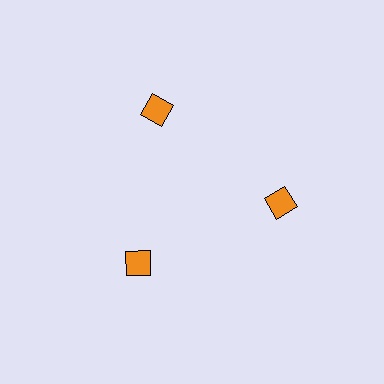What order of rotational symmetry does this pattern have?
This pattern has 3-fold rotational symmetry.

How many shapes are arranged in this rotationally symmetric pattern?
There are 3 shapes, arranged in 3 groups of 1.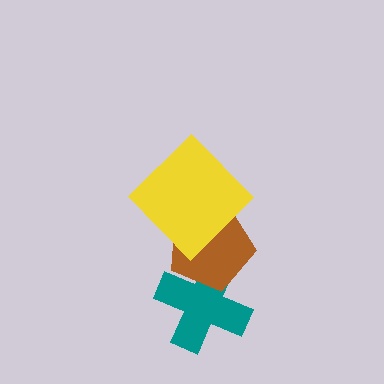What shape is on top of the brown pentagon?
The yellow diamond is on top of the brown pentagon.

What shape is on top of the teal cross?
The brown pentagon is on top of the teal cross.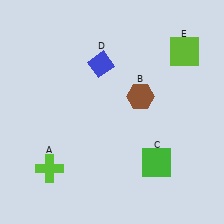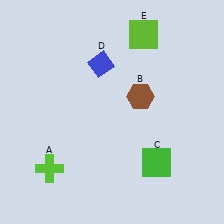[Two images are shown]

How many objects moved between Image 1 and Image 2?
1 object moved between the two images.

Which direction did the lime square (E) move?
The lime square (E) moved left.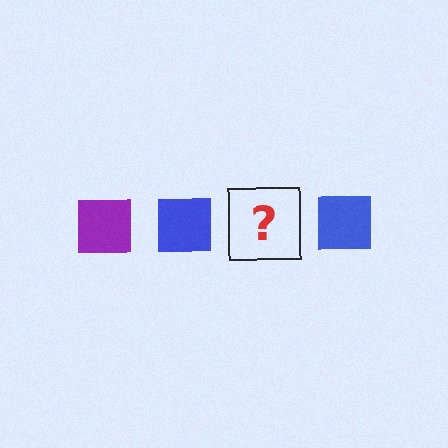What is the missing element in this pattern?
The missing element is a purple square.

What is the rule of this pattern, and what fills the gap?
The rule is that the pattern cycles through purple, blue squares. The gap should be filled with a purple square.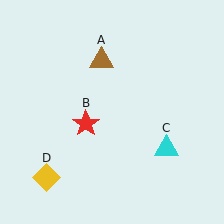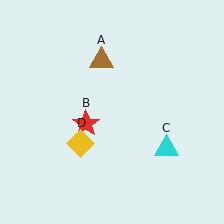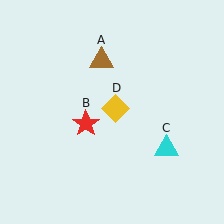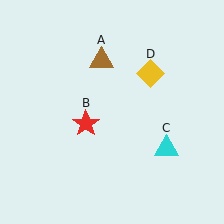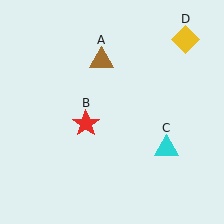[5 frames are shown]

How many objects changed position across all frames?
1 object changed position: yellow diamond (object D).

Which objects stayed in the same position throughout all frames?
Brown triangle (object A) and red star (object B) and cyan triangle (object C) remained stationary.